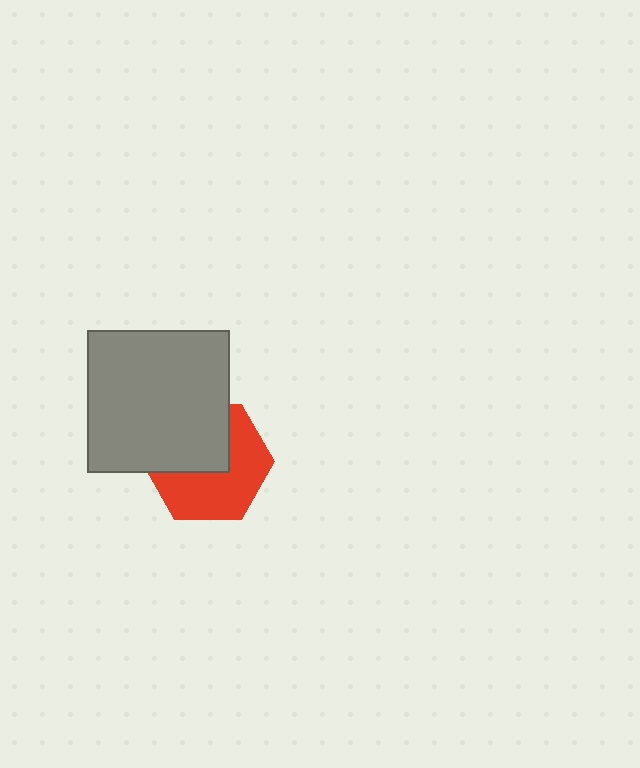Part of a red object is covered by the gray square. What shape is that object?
It is a hexagon.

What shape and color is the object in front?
The object in front is a gray square.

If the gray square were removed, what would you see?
You would see the complete red hexagon.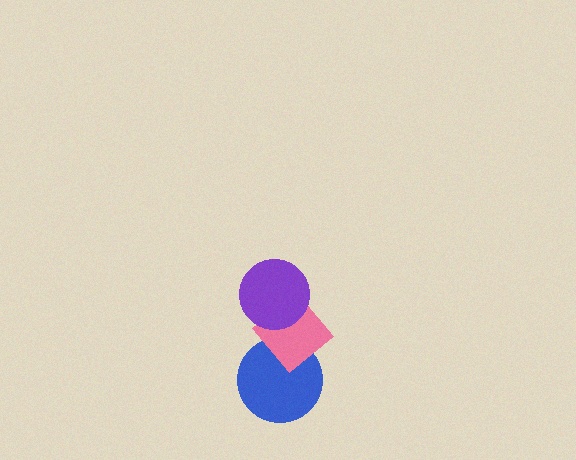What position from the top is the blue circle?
The blue circle is 3rd from the top.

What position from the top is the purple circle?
The purple circle is 1st from the top.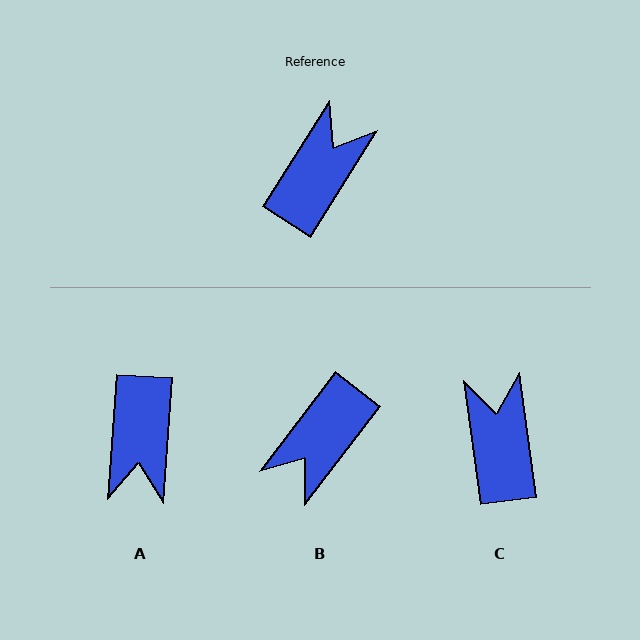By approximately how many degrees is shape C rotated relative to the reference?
Approximately 40 degrees counter-clockwise.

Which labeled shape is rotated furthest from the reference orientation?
B, about 175 degrees away.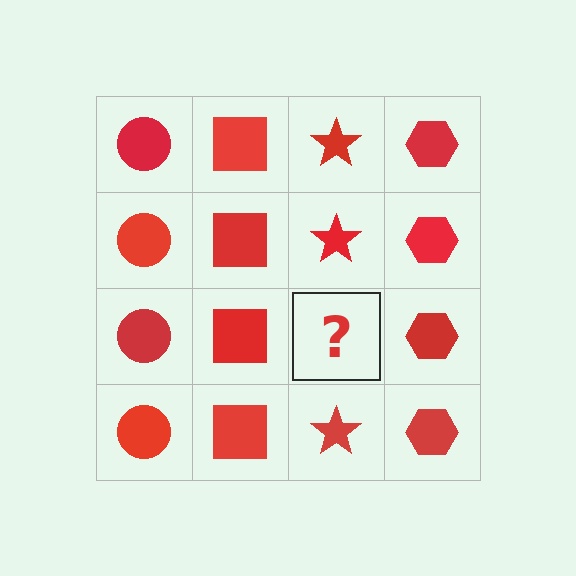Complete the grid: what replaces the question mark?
The question mark should be replaced with a red star.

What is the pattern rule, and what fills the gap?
The rule is that each column has a consistent shape. The gap should be filled with a red star.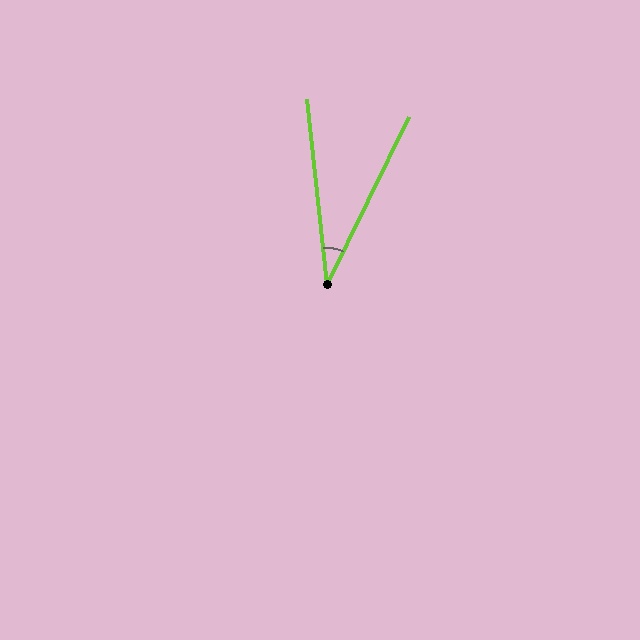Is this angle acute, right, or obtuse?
It is acute.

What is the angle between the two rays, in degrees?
Approximately 32 degrees.